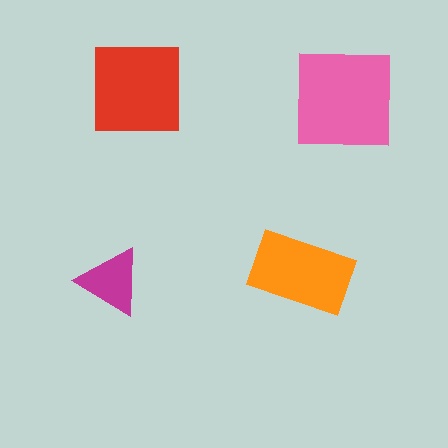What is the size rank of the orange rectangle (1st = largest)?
3rd.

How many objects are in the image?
There are 4 objects in the image.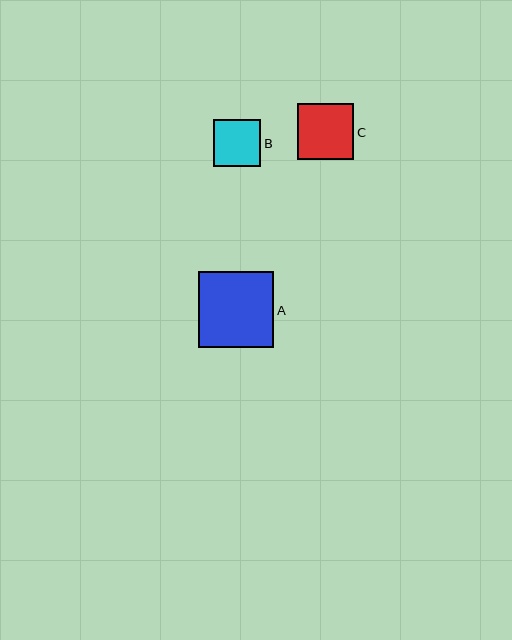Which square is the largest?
Square A is the largest with a size of approximately 76 pixels.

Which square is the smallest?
Square B is the smallest with a size of approximately 47 pixels.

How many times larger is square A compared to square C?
Square A is approximately 1.4 times the size of square C.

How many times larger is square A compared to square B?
Square A is approximately 1.6 times the size of square B.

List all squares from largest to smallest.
From largest to smallest: A, C, B.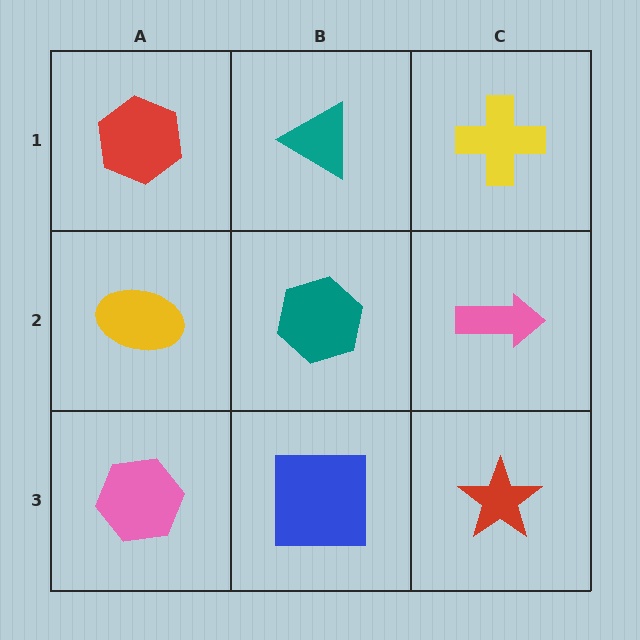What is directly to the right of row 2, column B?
A pink arrow.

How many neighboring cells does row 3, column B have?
3.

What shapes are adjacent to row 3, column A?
A yellow ellipse (row 2, column A), a blue square (row 3, column B).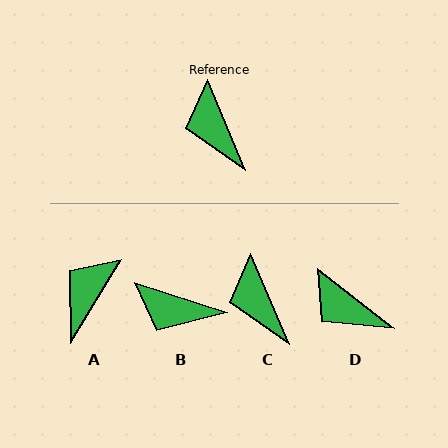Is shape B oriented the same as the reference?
No, it is off by about 49 degrees.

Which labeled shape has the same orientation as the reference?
C.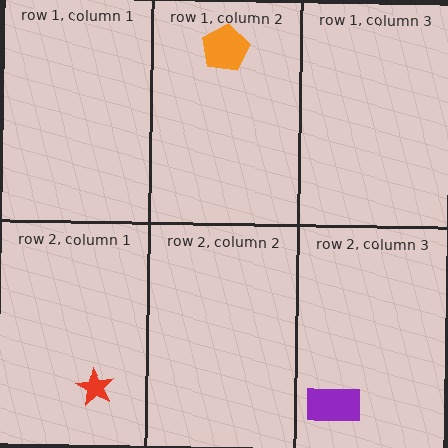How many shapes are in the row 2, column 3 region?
1.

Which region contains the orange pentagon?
The row 1, column 2 region.